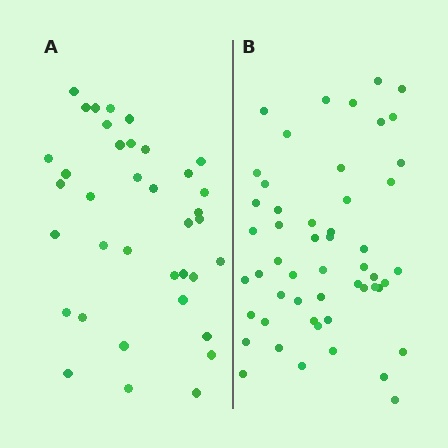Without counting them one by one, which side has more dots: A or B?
Region B (the right region) has more dots.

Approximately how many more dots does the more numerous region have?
Region B has approximately 15 more dots than region A.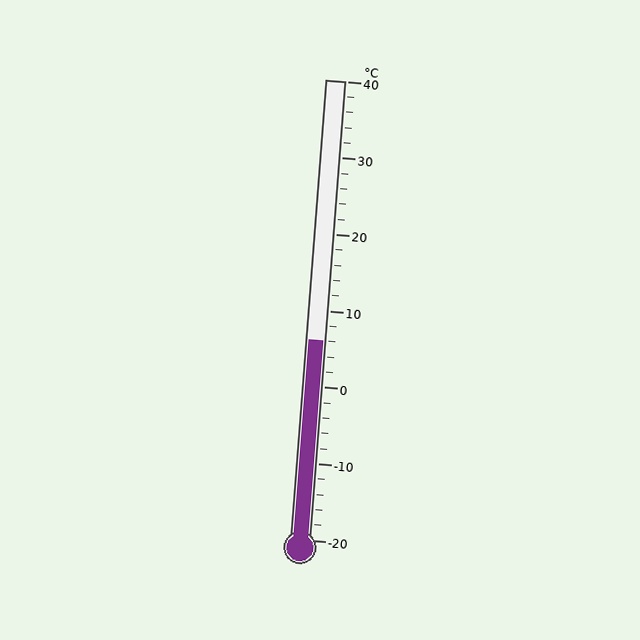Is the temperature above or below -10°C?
The temperature is above -10°C.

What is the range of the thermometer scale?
The thermometer scale ranges from -20°C to 40°C.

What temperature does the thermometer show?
The thermometer shows approximately 6°C.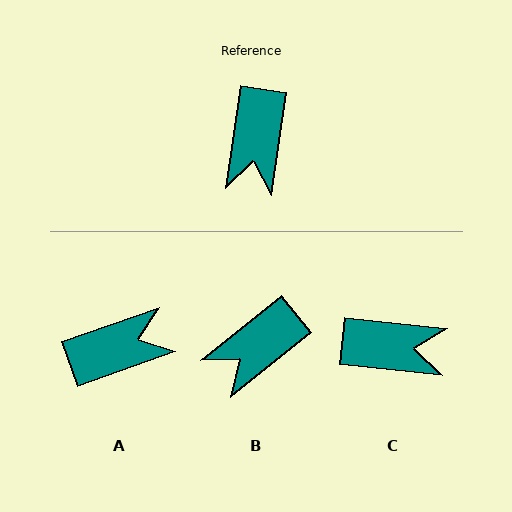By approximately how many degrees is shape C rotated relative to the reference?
Approximately 92 degrees counter-clockwise.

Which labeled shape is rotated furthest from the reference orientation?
A, about 118 degrees away.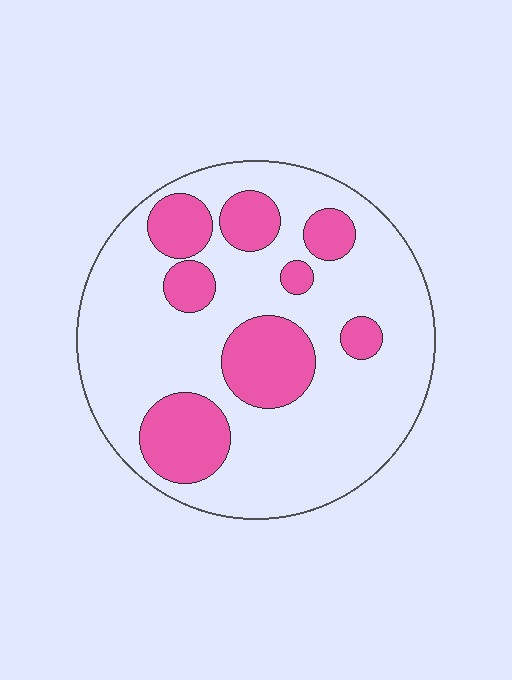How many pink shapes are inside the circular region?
8.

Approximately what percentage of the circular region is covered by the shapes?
Approximately 25%.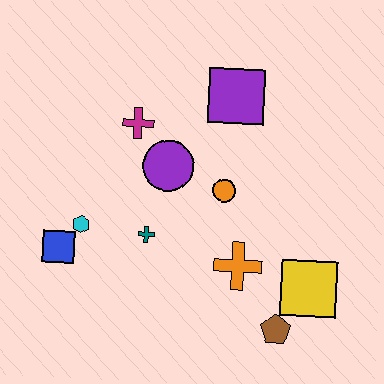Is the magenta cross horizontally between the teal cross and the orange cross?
No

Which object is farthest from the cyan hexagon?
The yellow square is farthest from the cyan hexagon.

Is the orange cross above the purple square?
No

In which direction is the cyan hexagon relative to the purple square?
The cyan hexagon is to the left of the purple square.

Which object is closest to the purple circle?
The magenta cross is closest to the purple circle.